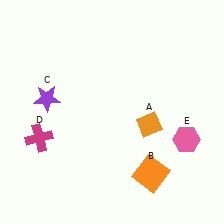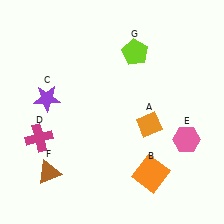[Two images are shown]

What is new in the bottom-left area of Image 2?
A brown triangle (F) was added in the bottom-left area of Image 2.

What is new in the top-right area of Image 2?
A lime pentagon (G) was added in the top-right area of Image 2.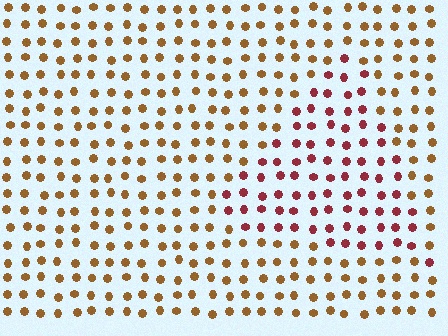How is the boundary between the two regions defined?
The boundary is defined purely by a slight shift in hue (about 42 degrees). Spacing, size, and orientation are identical on both sides.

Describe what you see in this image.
The image is filled with small brown elements in a uniform arrangement. A triangle-shaped region is visible where the elements are tinted to a slightly different hue, forming a subtle color boundary.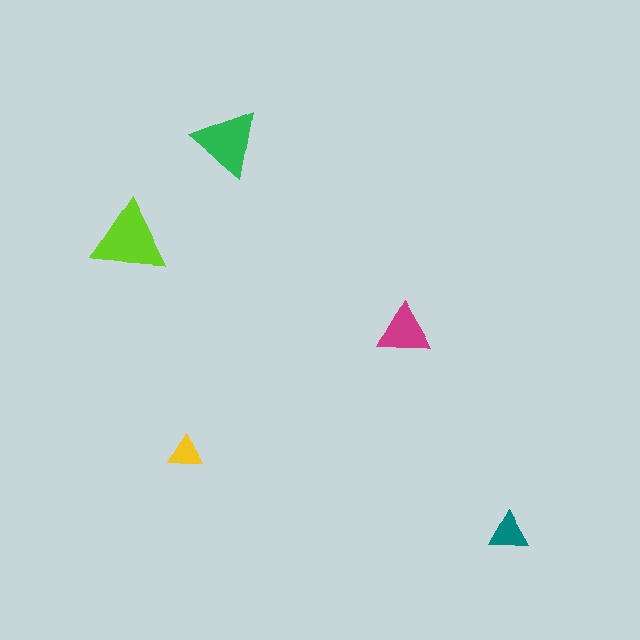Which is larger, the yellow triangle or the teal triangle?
The teal one.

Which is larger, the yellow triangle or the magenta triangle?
The magenta one.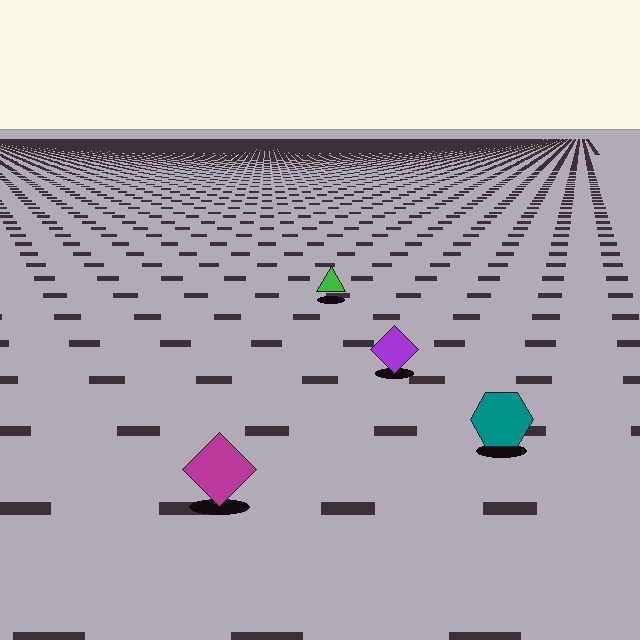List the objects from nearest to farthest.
From nearest to farthest: the magenta diamond, the teal hexagon, the purple diamond, the green triangle.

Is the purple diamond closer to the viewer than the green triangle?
Yes. The purple diamond is closer — you can tell from the texture gradient: the ground texture is coarser near it.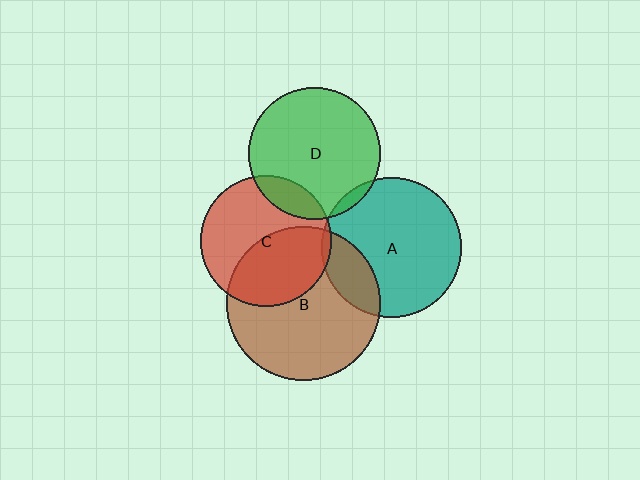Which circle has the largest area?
Circle B (brown).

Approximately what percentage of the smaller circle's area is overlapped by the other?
Approximately 5%.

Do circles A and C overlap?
Yes.